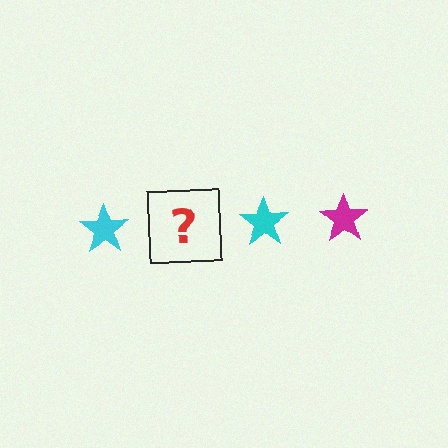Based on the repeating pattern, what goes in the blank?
The blank should be a magenta star.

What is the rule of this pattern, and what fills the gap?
The rule is that the pattern cycles through cyan, magenta stars. The gap should be filled with a magenta star.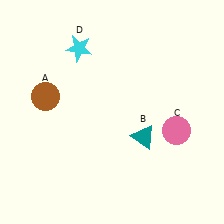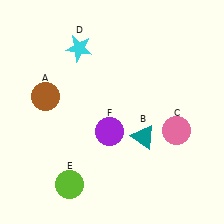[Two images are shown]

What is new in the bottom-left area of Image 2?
A lime circle (E) was added in the bottom-left area of Image 2.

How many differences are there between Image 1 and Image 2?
There are 2 differences between the two images.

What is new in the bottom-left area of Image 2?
A purple circle (F) was added in the bottom-left area of Image 2.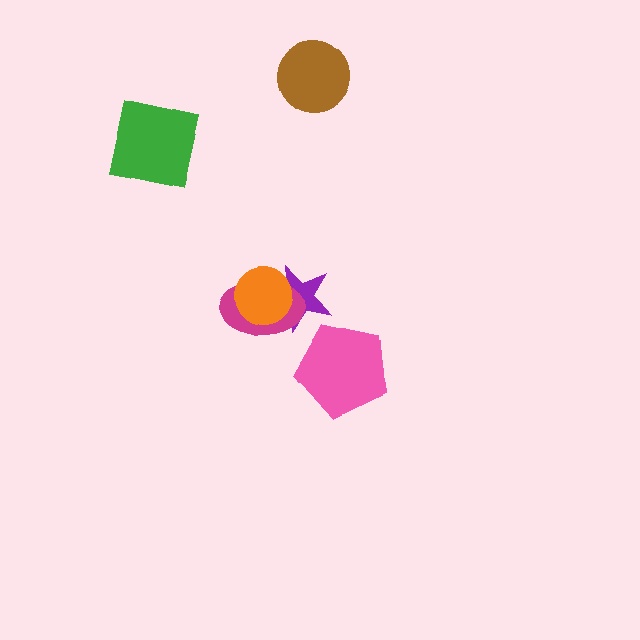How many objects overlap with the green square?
0 objects overlap with the green square.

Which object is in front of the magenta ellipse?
The orange circle is in front of the magenta ellipse.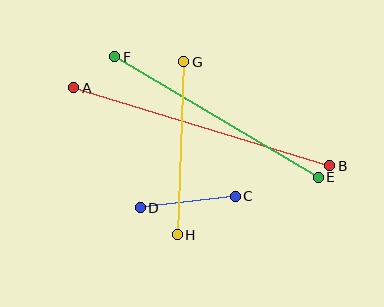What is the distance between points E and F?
The distance is approximately 237 pixels.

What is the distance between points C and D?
The distance is approximately 96 pixels.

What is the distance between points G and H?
The distance is approximately 173 pixels.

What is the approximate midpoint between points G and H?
The midpoint is at approximately (180, 148) pixels.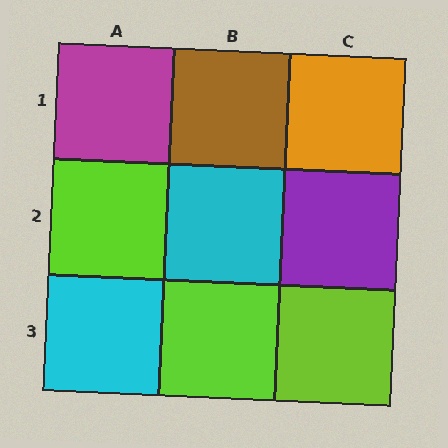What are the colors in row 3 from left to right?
Cyan, lime, lime.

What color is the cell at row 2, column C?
Purple.